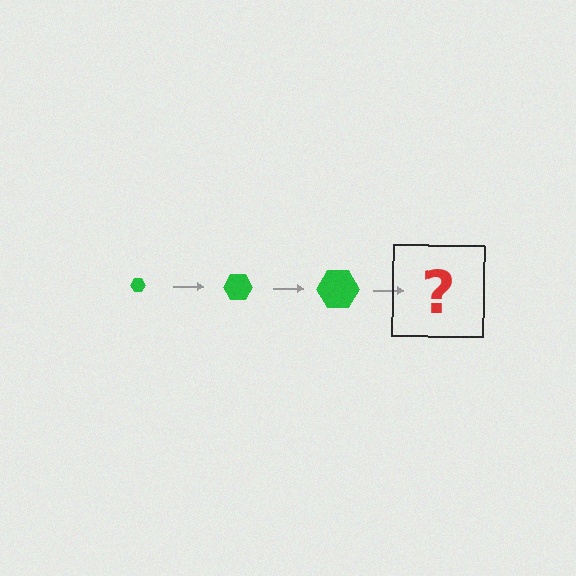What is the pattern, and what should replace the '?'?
The pattern is that the hexagon gets progressively larger each step. The '?' should be a green hexagon, larger than the previous one.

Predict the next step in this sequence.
The next step is a green hexagon, larger than the previous one.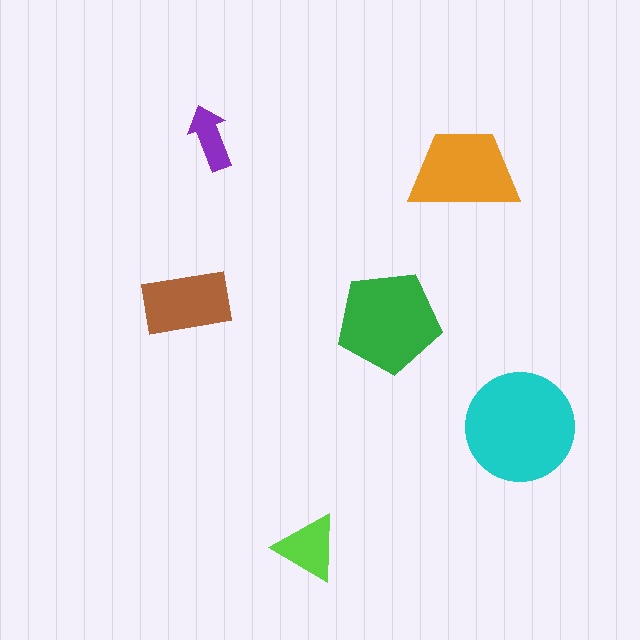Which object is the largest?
The cyan circle.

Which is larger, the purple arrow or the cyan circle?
The cyan circle.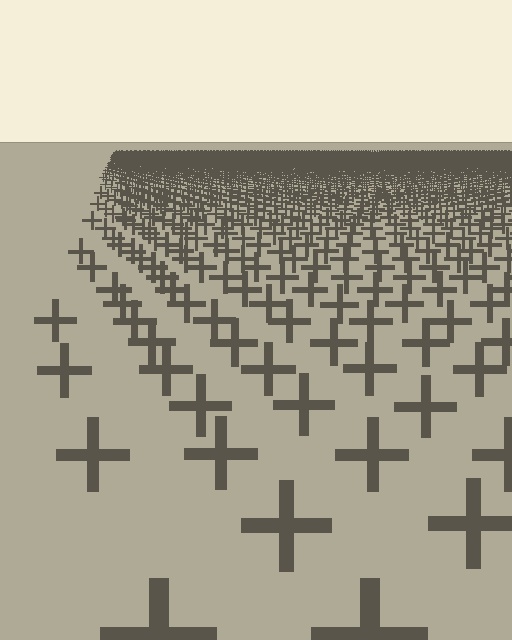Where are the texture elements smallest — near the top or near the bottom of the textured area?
Near the top.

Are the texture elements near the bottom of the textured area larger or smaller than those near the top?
Larger. Near the bottom, elements are closer to the viewer and appear at a bigger on-screen size.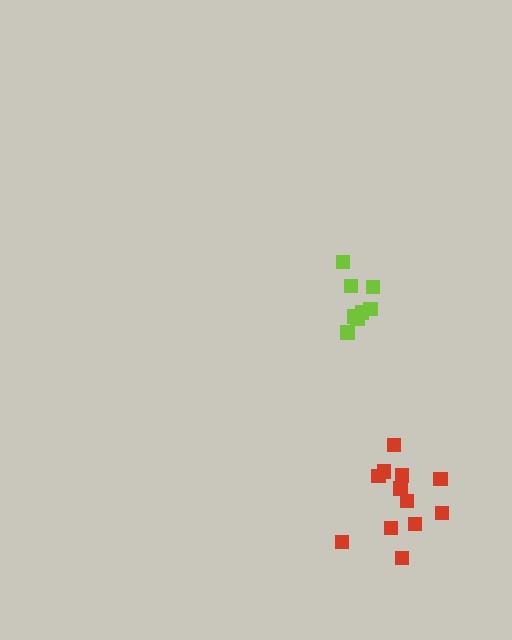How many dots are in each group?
Group 1: 12 dots, Group 2: 8 dots (20 total).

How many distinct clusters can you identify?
There are 2 distinct clusters.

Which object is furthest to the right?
The red cluster is rightmost.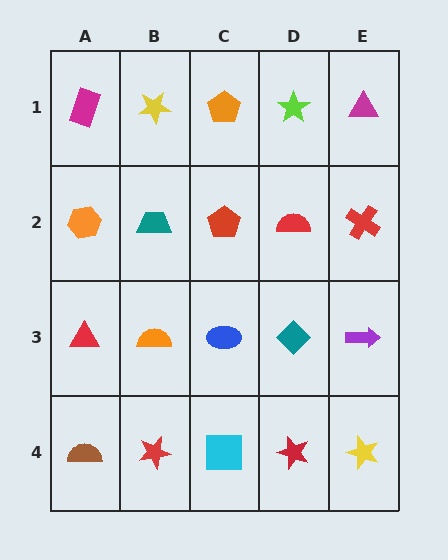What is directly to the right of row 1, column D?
A magenta triangle.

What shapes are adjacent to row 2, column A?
A magenta rectangle (row 1, column A), a red triangle (row 3, column A), a teal trapezoid (row 2, column B).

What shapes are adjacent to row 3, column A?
An orange hexagon (row 2, column A), a brown semicircle (row 4, column A), an orange semicircle (row 3, column B).